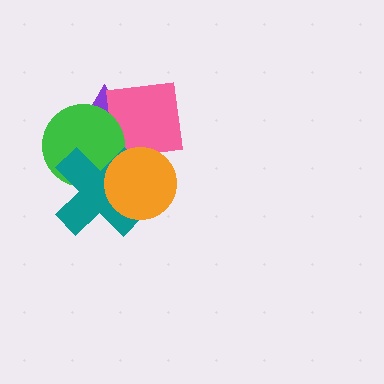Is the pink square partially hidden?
Yes, it is partially covered by another shape.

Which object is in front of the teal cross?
The orange circle is in front of the teal cross.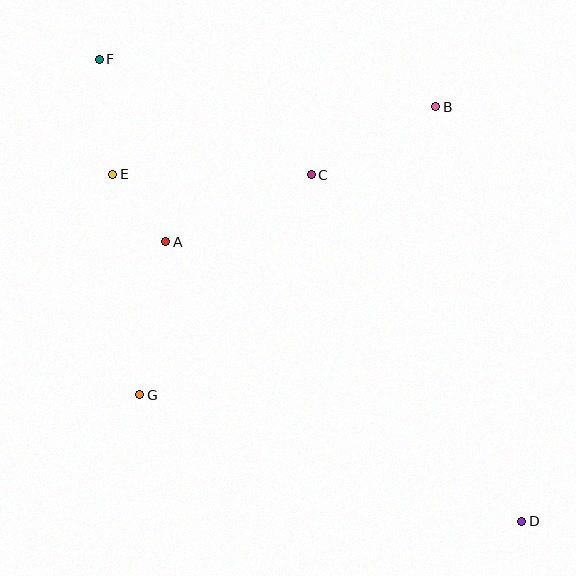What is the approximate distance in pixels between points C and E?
The distance between C and E is approximately 199 pixels.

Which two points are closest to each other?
Points A and E are closest to each other.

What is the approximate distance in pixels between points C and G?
The distance between C and G is approximately 279 pixels.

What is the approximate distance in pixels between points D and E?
The distance between D and E is approximately 537 pixels.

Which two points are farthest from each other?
Points D and F are farthest from each other.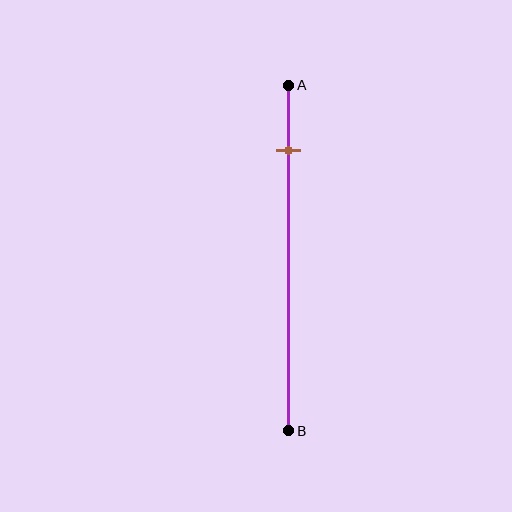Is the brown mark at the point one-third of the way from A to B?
No, the mark is at about 20% from A, not at the 33% one-third point.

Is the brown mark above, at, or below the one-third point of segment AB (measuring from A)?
The brown mark is above the one-third point of segment AB.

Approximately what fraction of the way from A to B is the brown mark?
The brown mark is approximately 20% of the way from A to B.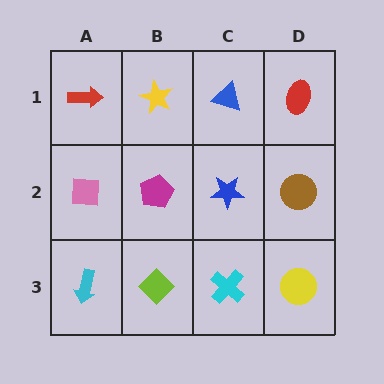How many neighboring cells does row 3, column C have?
3.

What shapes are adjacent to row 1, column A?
A pink square (row 2, column A), a yellow star (row 1, column B).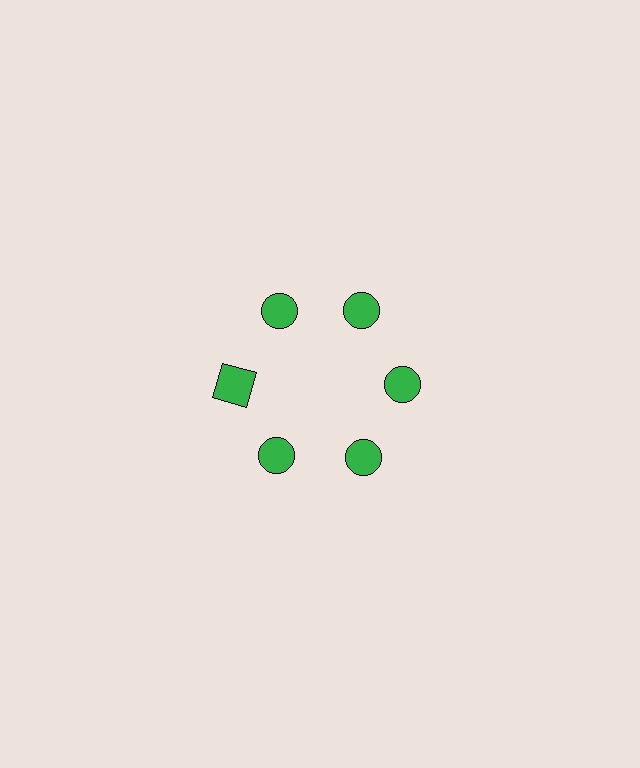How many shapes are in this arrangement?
There are 6 shapes arranged in a ring pattern.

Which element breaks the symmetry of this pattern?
The green square at roughly the 9 o'clock position breaks the symmetry. All other shapes are green circles.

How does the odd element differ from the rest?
It has a different shape: square instead of circle.